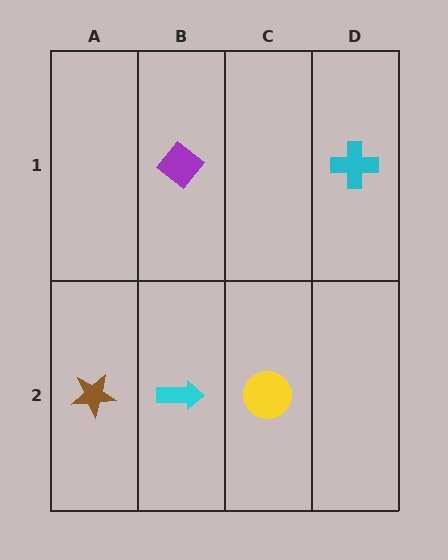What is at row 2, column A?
A brown star.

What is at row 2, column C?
A yellow circle.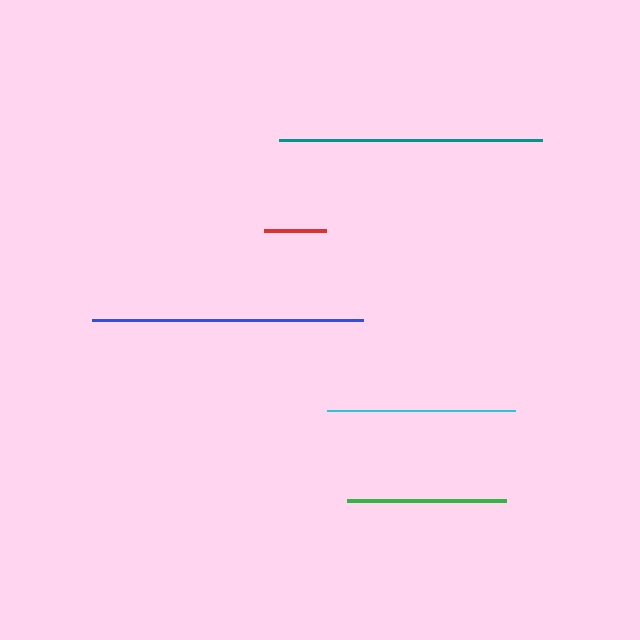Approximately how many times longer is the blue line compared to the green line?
The blue line is approximately 1.7 times the length of the green line.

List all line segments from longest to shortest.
From longest to shortest: blue, teal, cyan, green, red.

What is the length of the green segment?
The green segment is approximately 159 pixels long.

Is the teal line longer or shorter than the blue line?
The blue line is longer than the teal line.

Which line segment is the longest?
The blue line is the longest at approximately 270 pixels.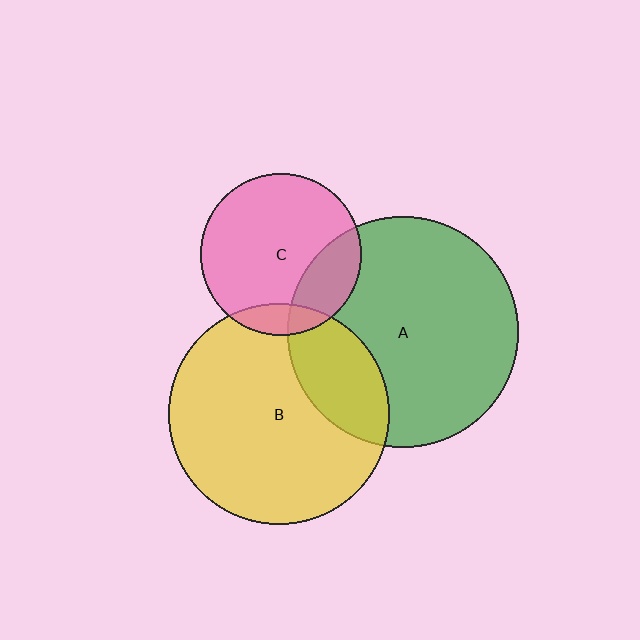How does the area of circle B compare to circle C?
Approximately 1.9 times.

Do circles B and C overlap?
Yes.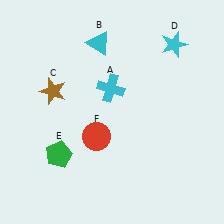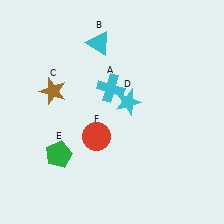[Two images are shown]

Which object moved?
The cyan star (D) moved down.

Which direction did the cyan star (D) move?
The cyan star (D) moved down.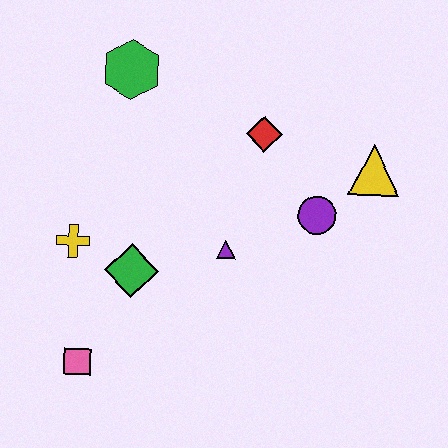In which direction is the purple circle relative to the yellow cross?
The purple circle is to the right of the yellow cross.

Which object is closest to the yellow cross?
The green diamond is closest to the yellow cross.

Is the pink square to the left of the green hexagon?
Yes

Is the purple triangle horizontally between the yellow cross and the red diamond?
Yes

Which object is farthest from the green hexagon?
The pink square is farthest from the green hexagon.